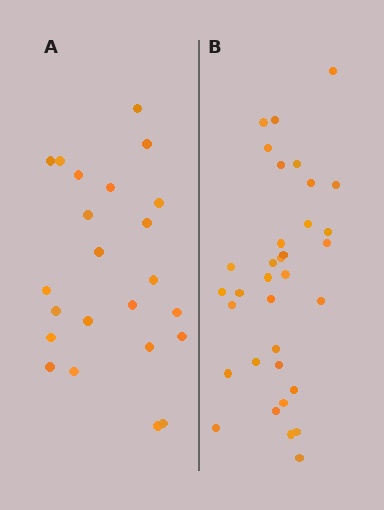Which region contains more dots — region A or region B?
Region B (the right region) has more dots.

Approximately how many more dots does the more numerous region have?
Region B has roughly 12 or so more dots than region A.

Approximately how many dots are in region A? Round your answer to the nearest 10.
About 20 dots. (The exact count is 23, which rounds to 20.)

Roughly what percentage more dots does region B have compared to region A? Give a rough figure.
About 50% more.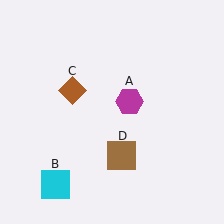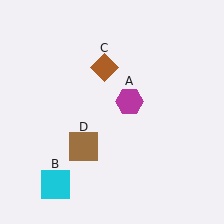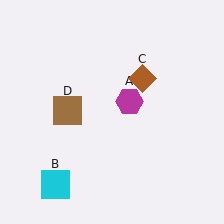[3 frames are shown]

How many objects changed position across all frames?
2 objects changed position: brown diamond (object C), brown square (object D).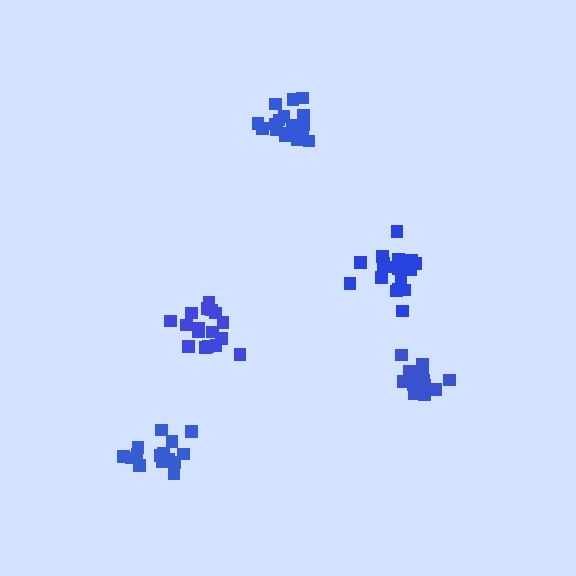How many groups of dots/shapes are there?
There are 5 groups.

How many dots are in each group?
Group 1: 14 dots, Group 2: 17 dots, Group 3: 15 dots, Group 4: 19 dots, Group 5: 18 dots (83 total).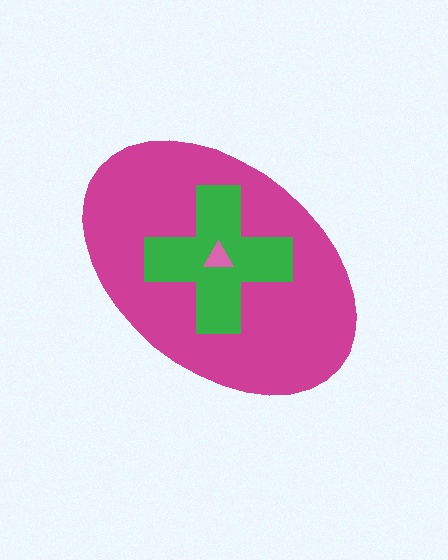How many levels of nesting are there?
3.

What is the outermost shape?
The magenta ellipse.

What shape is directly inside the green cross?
The pink triangle.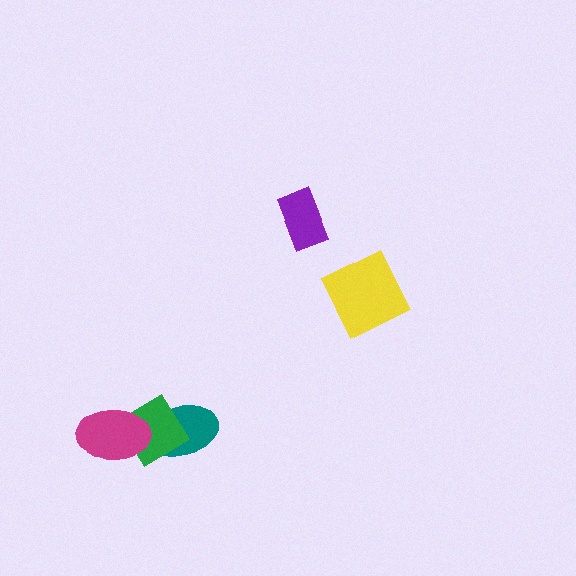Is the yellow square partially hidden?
No, no other shape covers it.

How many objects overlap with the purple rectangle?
0 objects overlap with the purple rectangle.